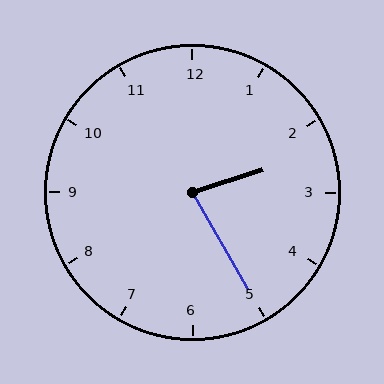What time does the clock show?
2:25.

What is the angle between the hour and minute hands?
Approximately 78 degrees.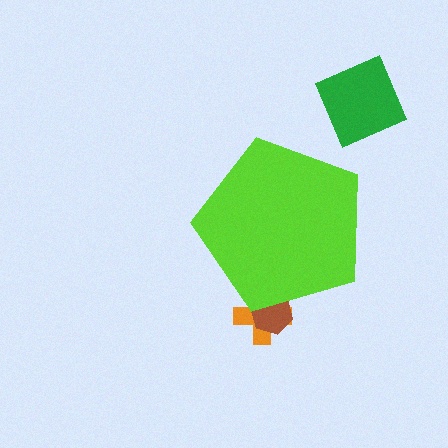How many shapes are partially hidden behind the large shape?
2 shapes are partially hidden.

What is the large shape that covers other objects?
A lime pentagon.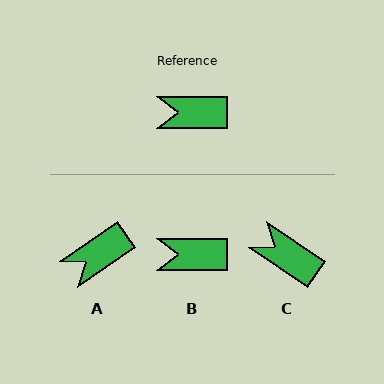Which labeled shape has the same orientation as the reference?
B.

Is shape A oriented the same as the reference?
No, it is off by about 34 degrees.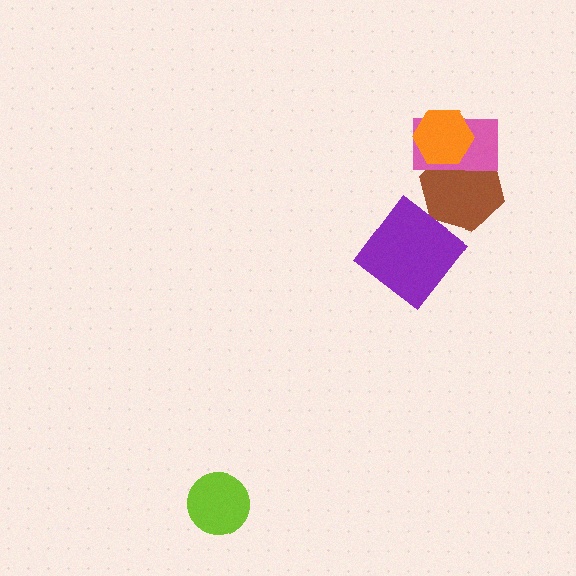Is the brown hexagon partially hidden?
Yes, it is partially covered by another shape.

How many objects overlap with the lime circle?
0 objects overlap with the lime circle.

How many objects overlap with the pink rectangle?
2 objects overlap with the pink rectangle.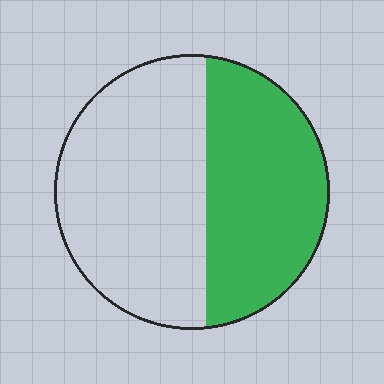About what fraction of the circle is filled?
About two fifths (2/5).